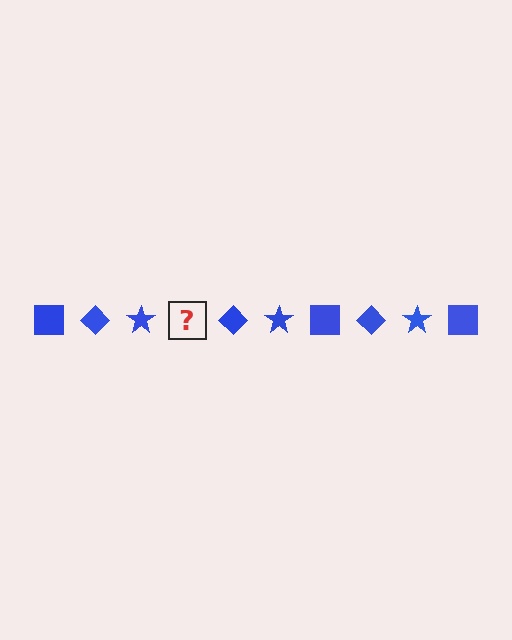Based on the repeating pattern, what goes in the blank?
The blank should be a blue square.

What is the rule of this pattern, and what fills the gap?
The rule is that the pattern cycles through square, diamond, star shapes in blue. The gap should be filled with a blue square.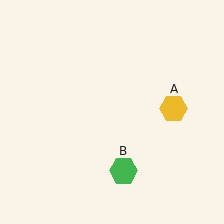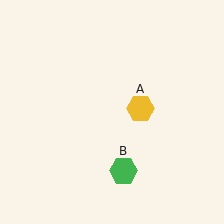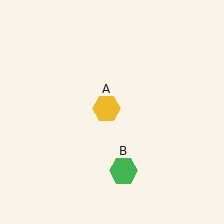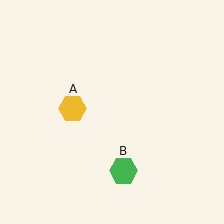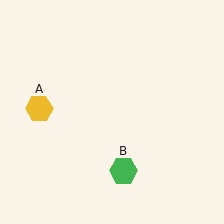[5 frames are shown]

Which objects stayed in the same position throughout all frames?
Green hexagon (object B) remained stationary.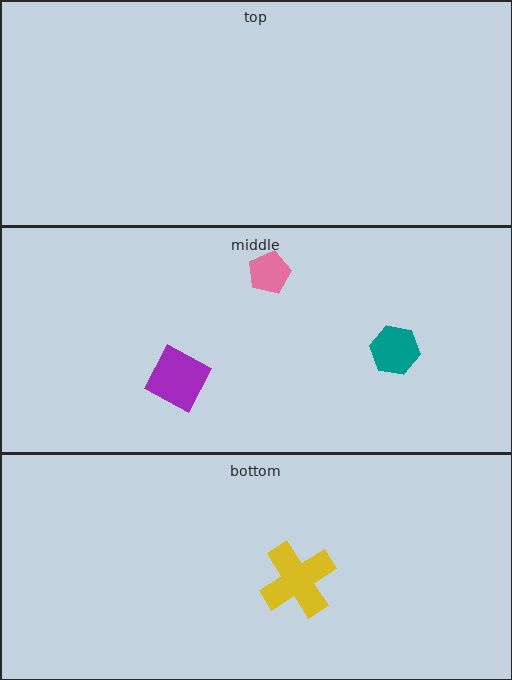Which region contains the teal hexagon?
The middle region.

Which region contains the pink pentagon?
The middle region.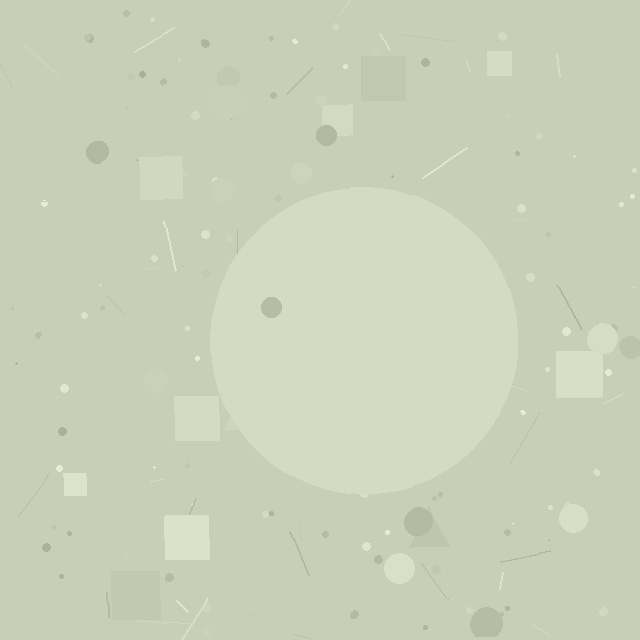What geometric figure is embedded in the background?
A circle is embedded in the background.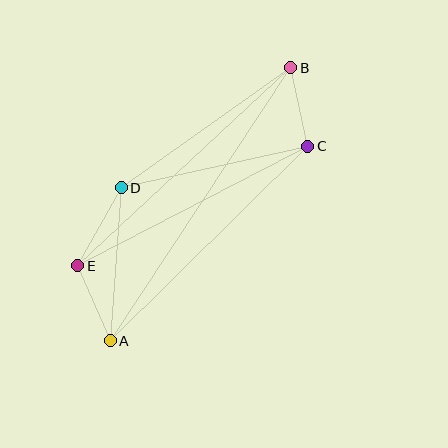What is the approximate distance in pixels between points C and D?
The distance between C and D is approximately 191 pixels.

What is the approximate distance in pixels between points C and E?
The distance between C and E is approximately 259 pixels.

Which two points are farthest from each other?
Points A and B are farthest from each other.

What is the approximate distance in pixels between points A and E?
The distance between A and E is approximately 82 pixels.